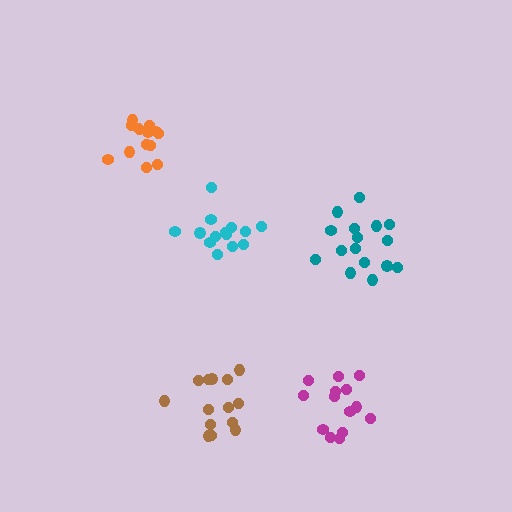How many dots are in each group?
Group 1: 14 dots, Group 2: 14 dots, Group 3: 14 dots, Group 4: 16 dots, Group 5: 14 dots (72 total).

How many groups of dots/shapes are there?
There are 5 groups.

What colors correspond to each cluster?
The clusters are colored: orange, cyan, brown, teal, magenta.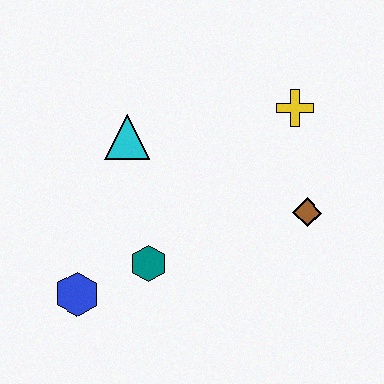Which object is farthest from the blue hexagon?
The yellow cross is farthest from the blue hexagon.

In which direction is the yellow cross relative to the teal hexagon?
The yellow cross is above the teal hexagon.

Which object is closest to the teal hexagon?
The blue hexagon is closest to the teal hexagon.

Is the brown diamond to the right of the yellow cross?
Yes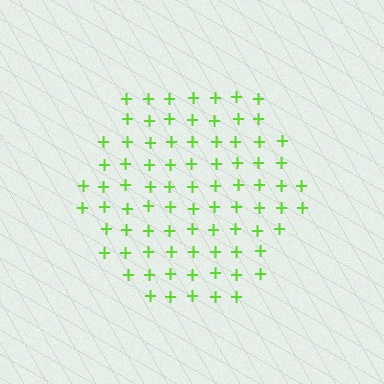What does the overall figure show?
The overall figure shows a hexagon.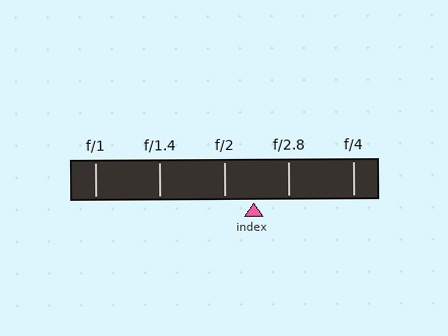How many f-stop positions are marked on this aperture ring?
There are 5 f-stop positions marked.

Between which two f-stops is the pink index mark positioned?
The index mark is between f/2 and f/2.8.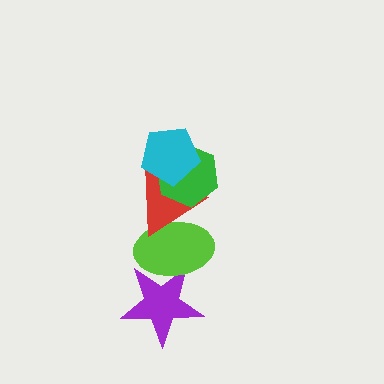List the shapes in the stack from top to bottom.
From top to bottom: the cyan pentagon, the green hexagon, the red triangle, the lime ellipse, the purple star.